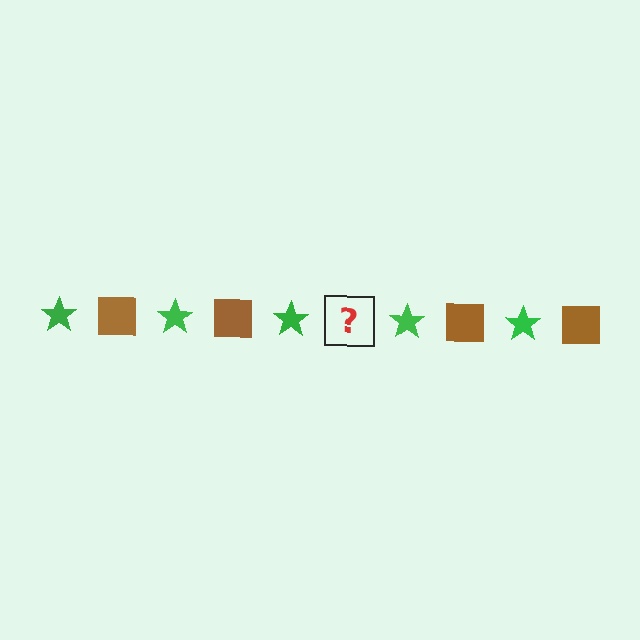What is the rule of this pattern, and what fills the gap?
The rule is that the pattern alternates between green star and brown square. The gap should be filled with a brown square.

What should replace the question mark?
The question mark should be replaced with a brown square.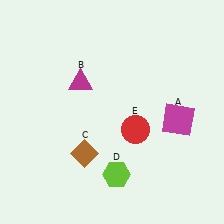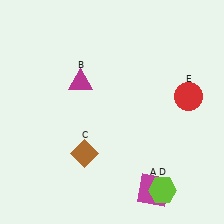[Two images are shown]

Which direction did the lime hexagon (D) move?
The lime hexagon (D) moved right.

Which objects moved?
The objects that moved are: the magenta square (A), the lime hexagon (D), the red circle (E).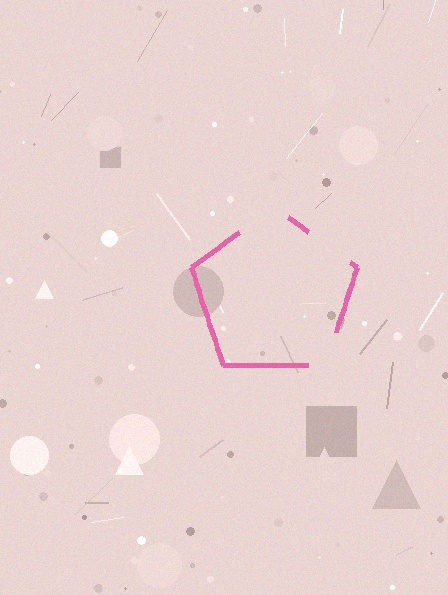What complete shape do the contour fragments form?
The contour fragments form a pentagon.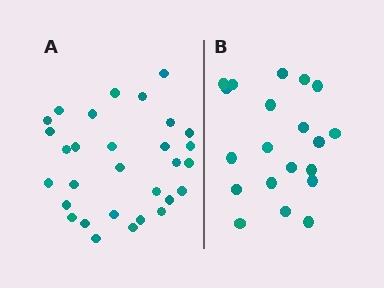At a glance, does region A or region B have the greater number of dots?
Region A (the left region) has more dots.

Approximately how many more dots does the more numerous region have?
Region A has roughly 10 or so more dots than region B.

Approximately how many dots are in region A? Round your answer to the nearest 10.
About 30 dots.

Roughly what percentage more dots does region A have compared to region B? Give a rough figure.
About 50% more.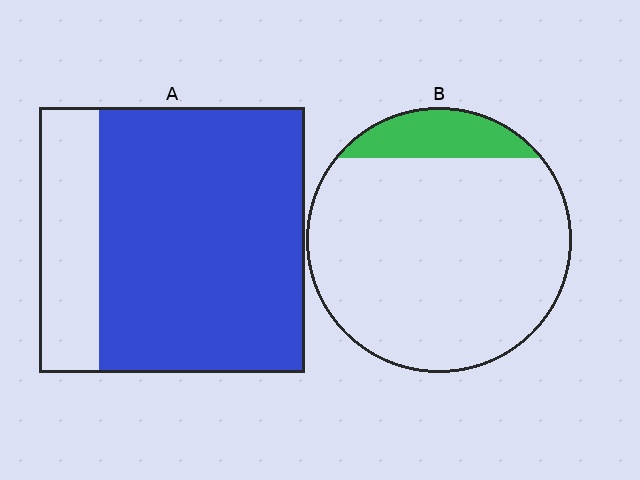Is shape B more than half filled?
No.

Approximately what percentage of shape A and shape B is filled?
A is approximately 75% and B is approximately 15%.